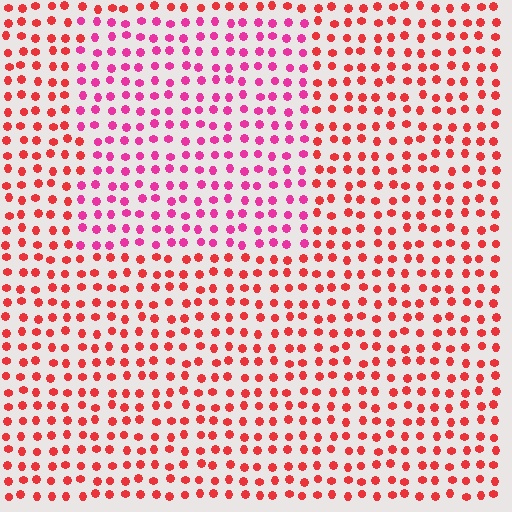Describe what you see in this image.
The image is filled with small red elements in a uniform arrangement. A rectangle-shaped region is visible where the elements are tinted to a slightly different hue, forming a subtle color boundary.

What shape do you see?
I see a rectangle.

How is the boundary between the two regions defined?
The boundary is defined purely by a slight shift in hue (about 35 degrees). Spacing, size, and orientation are identical on both sides.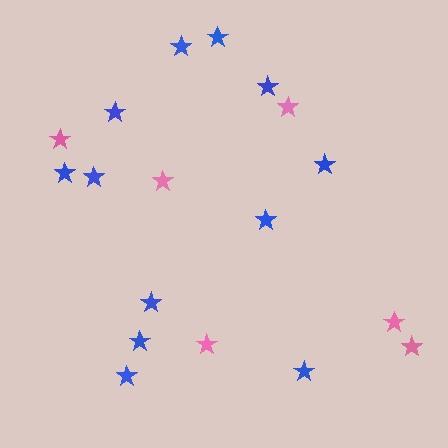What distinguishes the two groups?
There are 2 groups: one group of blue stars (12) and one group of pink stars (6).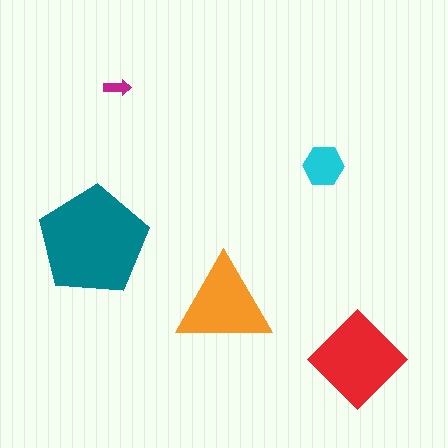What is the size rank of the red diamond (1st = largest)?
2nd.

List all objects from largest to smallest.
The teal pentagon, the red diamond, the orange triangle, the cyan hexagon, the magenta arrow.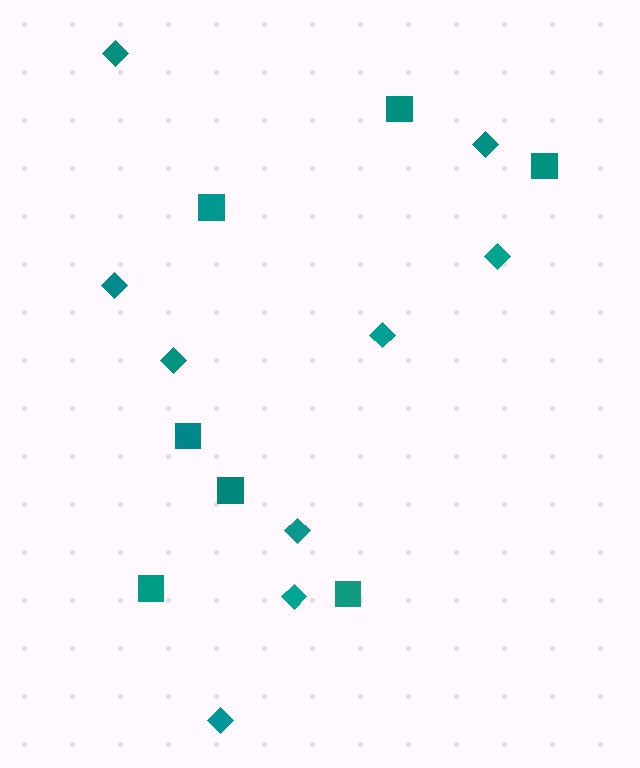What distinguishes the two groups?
There are 2 groups: one group of diamonds (9) and one group of squares (7).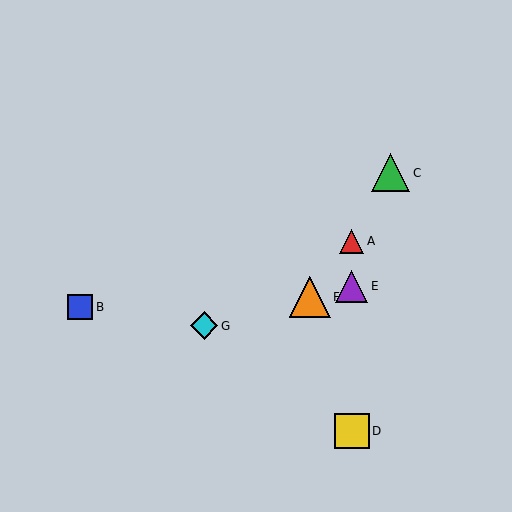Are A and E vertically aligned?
Yes, both are at x≈352.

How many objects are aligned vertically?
3 objects (A, D, E) are aligned vertically.